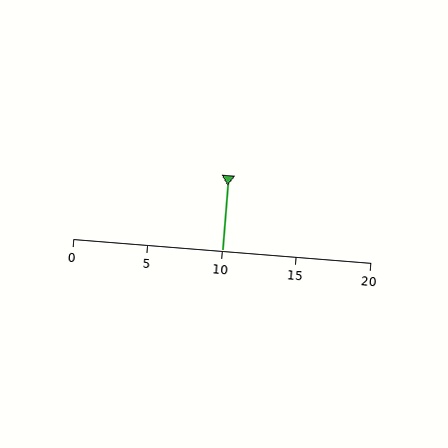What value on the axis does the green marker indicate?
The marker indicates approximately 10.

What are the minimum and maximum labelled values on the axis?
The axis runs from 0 to 20.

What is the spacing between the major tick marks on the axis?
The major ticks are spaced 5 apart.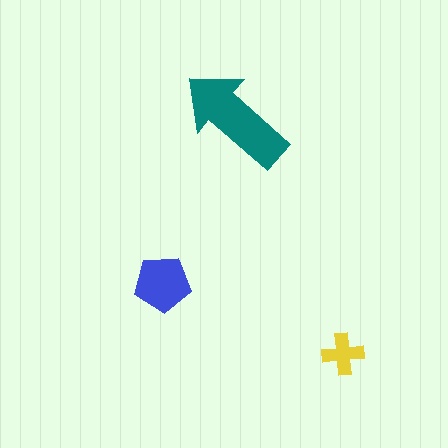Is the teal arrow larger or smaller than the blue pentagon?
Larger.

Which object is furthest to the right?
The yellow cross is rightmost.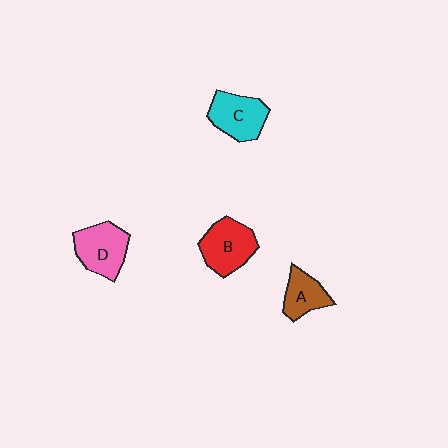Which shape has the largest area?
Shape B (red).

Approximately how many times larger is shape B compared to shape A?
Approximately 1.4 times.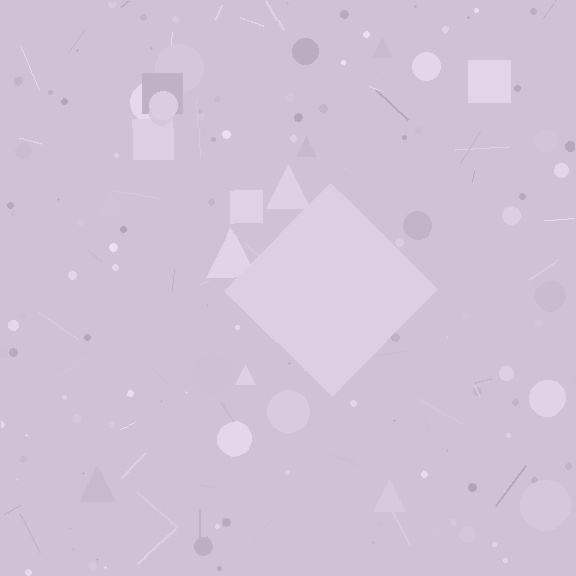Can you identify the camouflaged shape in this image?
The camouflaged shape is a diamond.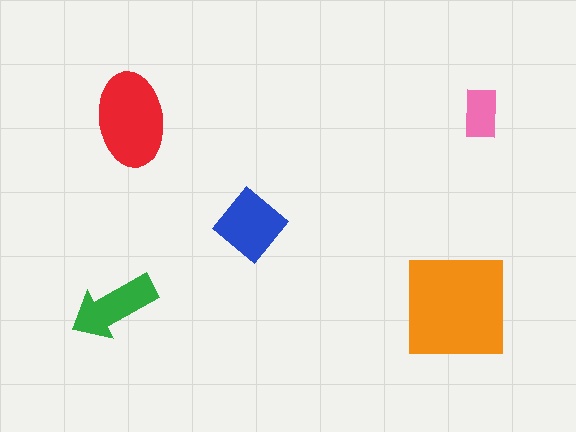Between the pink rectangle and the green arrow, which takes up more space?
The green arrow.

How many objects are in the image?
There are 5 objects in the image.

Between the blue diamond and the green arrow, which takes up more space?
The blue diamond.